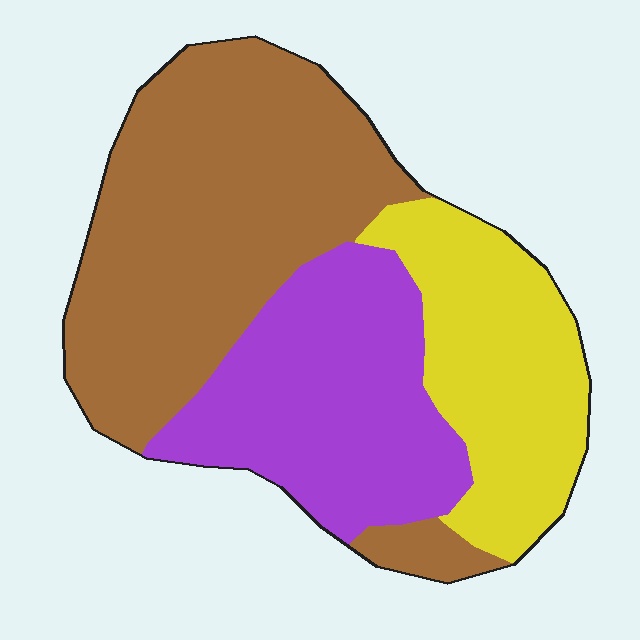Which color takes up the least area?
Yellow, at roughly 25%.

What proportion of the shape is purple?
Purple covers roughly 30% of the shape.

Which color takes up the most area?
Brown, at roughly 45%.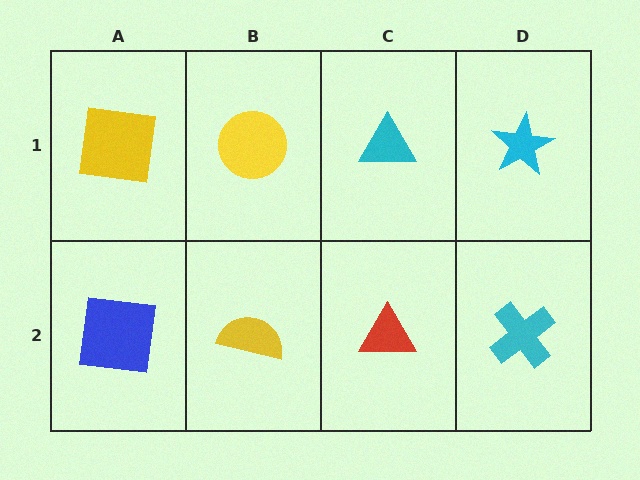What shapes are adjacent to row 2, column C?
A cyan triangle (row 1, column C), a yellow semicircle (row 2, column B), a cyan cross (row 2, column D).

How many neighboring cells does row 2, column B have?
3.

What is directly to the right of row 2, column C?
A cyan cross.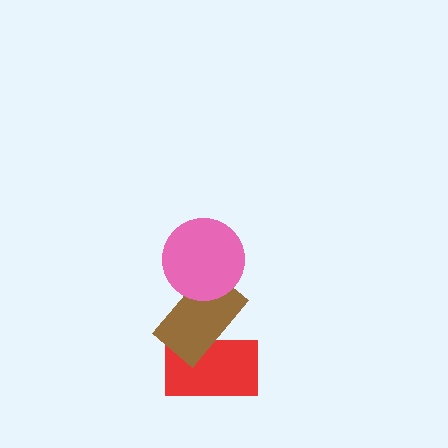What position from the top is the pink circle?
The pink circle is 1st from the top.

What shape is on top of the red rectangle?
The brown rectangle is on top of the red rectangle.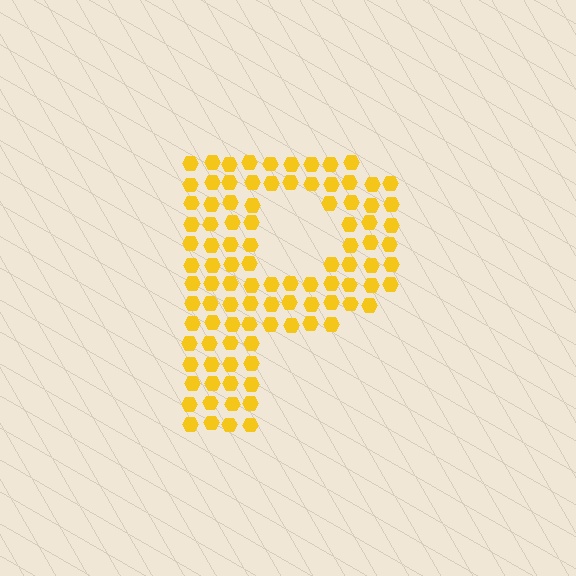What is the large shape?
The large shape is the letter P.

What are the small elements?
The small elements are hexagons.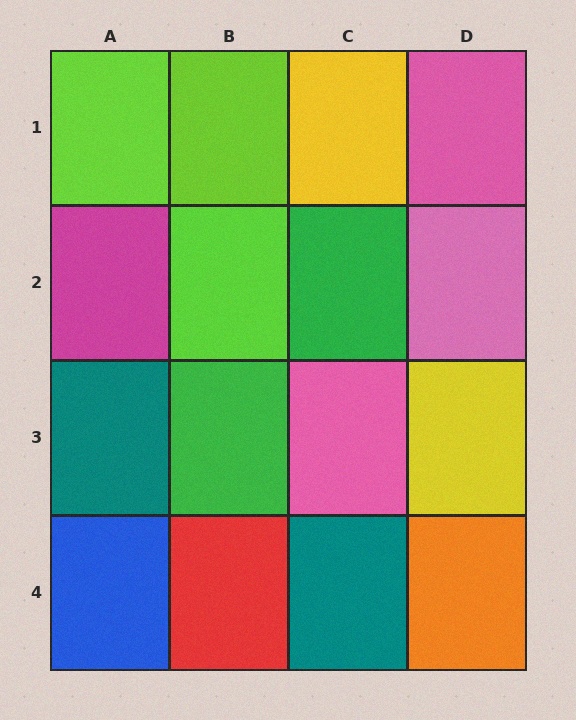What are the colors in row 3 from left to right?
Teal, green, pink, yellow.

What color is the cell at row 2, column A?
Magenta.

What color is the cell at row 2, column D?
Pink.